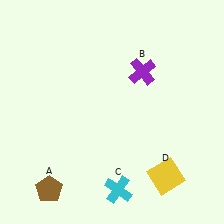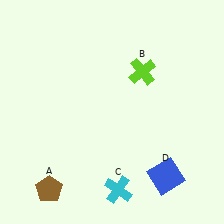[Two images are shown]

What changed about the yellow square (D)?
In Image 1, D is yellow. In Image 2, it changed to blue.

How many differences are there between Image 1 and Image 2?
There are 2 differences between the two images.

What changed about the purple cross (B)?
In Image 1, B is purple. In Image 2, it changed to lime.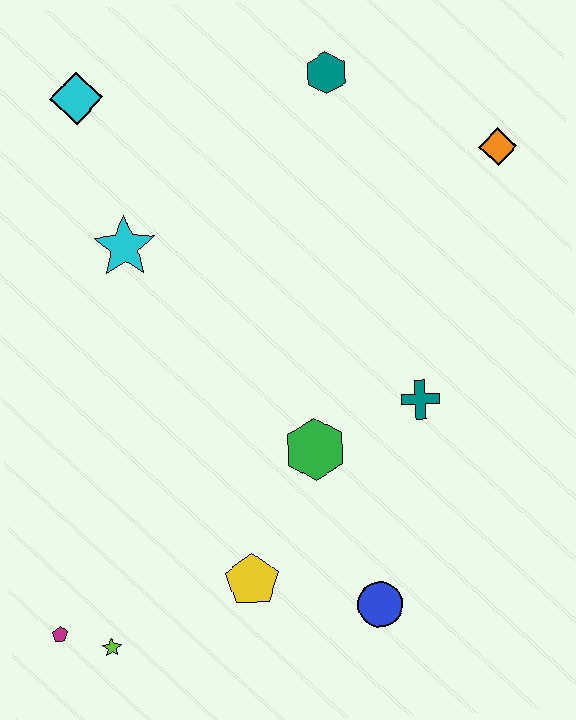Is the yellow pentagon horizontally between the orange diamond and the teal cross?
No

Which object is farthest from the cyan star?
The blue circle is farthest from the cyan star.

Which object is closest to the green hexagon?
The teal cross is closest to the green hexagon.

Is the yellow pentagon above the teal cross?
No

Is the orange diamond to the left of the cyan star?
No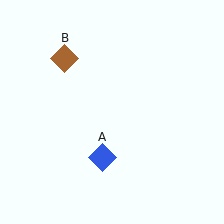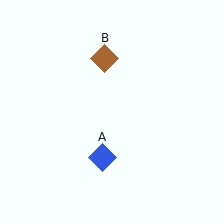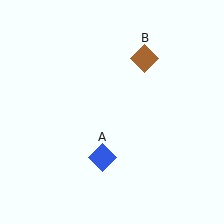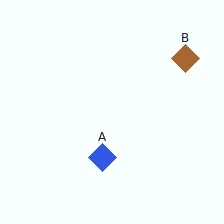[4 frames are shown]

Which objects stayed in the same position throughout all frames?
Blue diamond (object A) remained stationary.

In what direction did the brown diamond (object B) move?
The brown diamond (object B) moved right.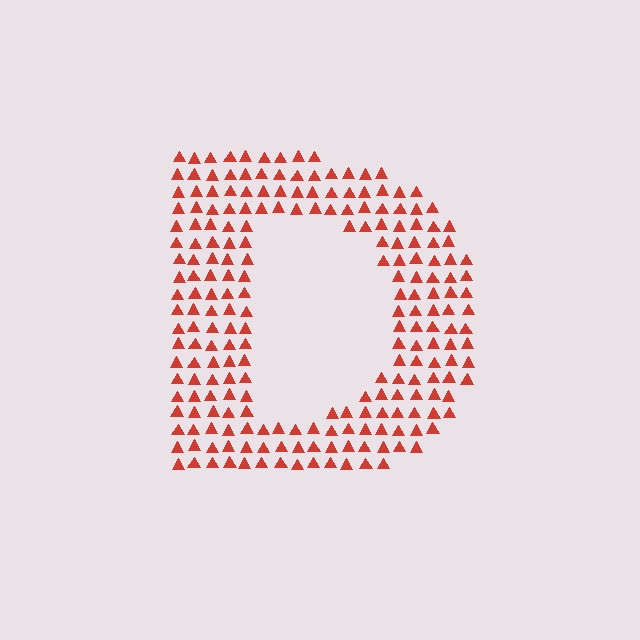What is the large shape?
The large shape is the letter D.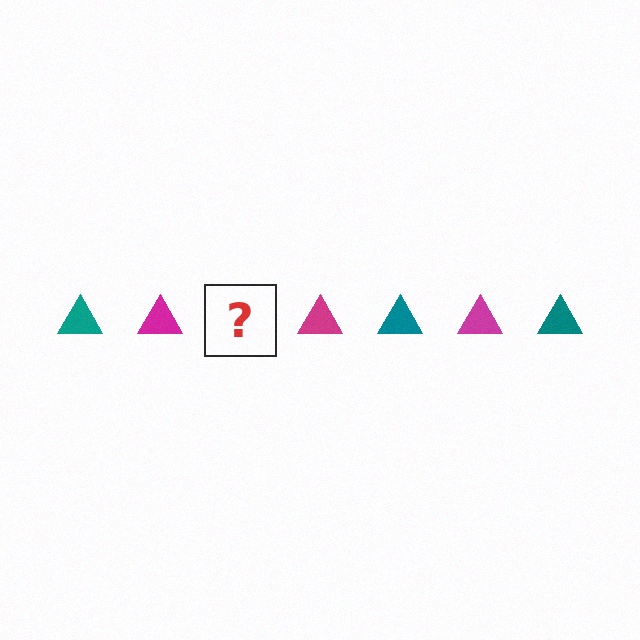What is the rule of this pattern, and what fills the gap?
The rule is that the pattern cycles through teal, magenta triangles. The gap should be filled with a teal triangle.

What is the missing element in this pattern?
The missing element is a teal triangle.